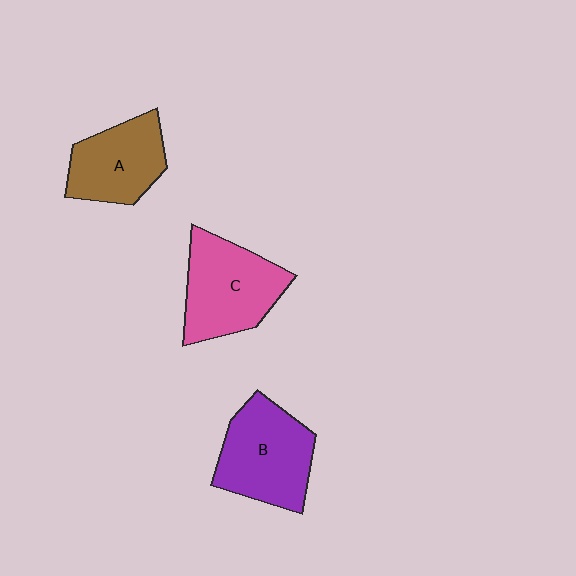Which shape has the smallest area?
Shape A (brown).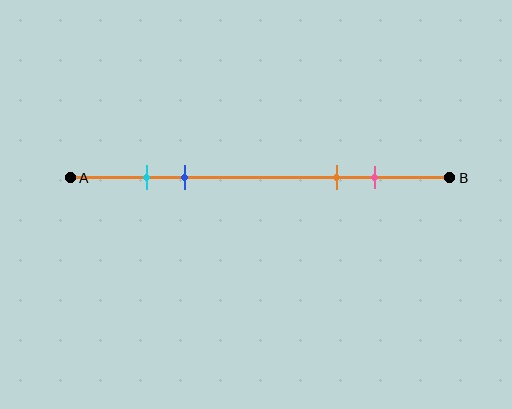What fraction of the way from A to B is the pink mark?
The pink mark is approximately 80% (0.8) of the way from A to B.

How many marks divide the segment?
There are 4 marks dividing the segment.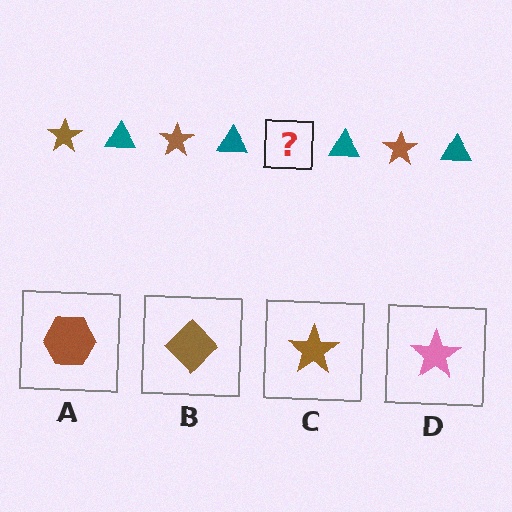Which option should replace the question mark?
Option C.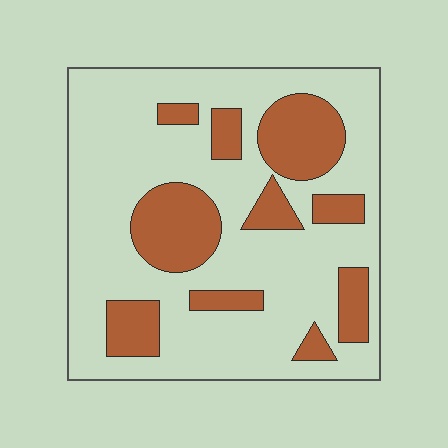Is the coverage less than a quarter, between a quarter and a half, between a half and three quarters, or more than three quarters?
Between a quarter and a half.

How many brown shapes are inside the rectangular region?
10.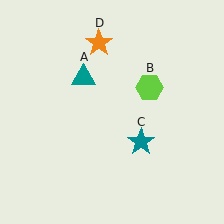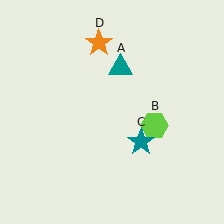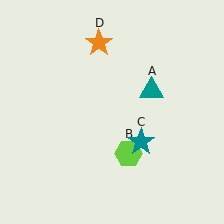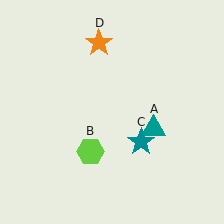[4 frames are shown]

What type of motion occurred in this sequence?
The teal triangle (object A), lime hexagon (object B) rotated clockwise around the center of the scene.